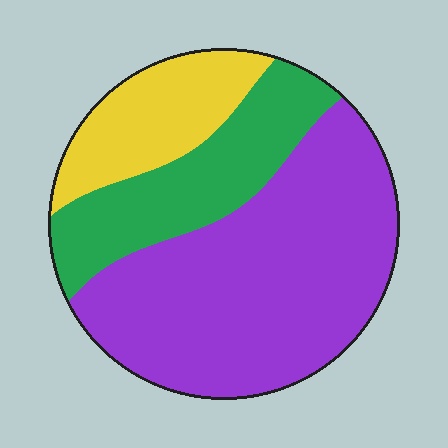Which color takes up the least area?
Yellow, at roughly 20%.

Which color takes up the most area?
Purple, at roughly 55%.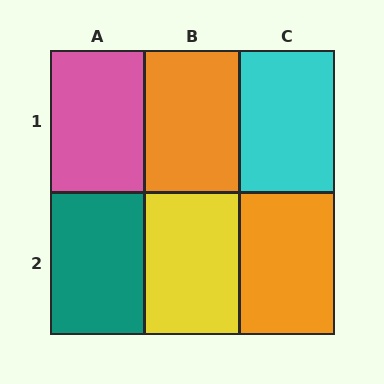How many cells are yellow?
1 cell is yellow.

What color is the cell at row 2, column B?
Yellow.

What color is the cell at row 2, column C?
Orange.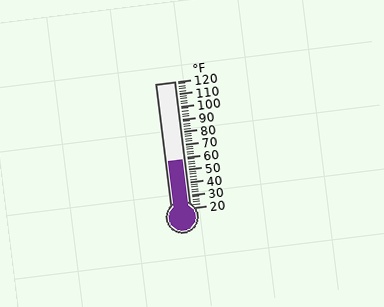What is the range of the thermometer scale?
The thermometer scale ranges from 20°F to 120°F.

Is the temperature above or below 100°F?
The temperature is below 100°F.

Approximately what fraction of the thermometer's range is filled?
The thermometer is filled to approximately 40% of its range.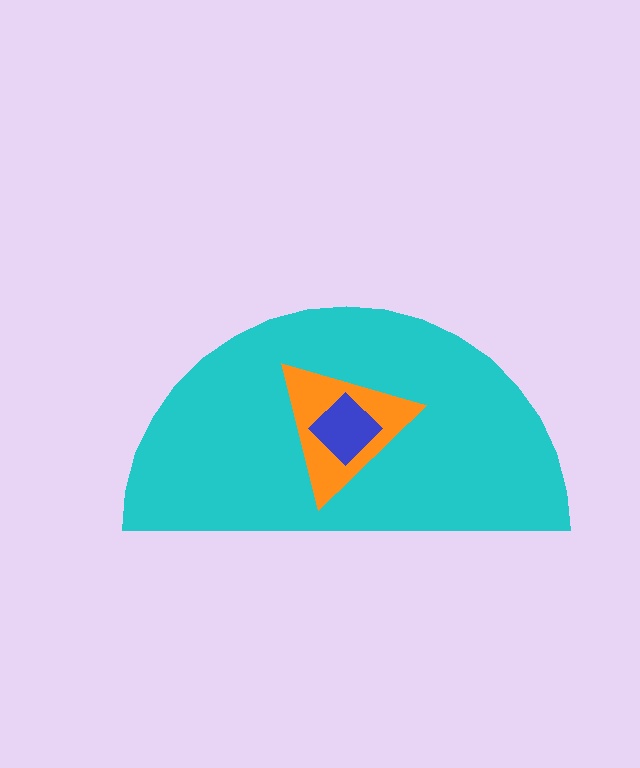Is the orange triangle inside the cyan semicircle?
Yes.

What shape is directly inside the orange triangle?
The blue diamond.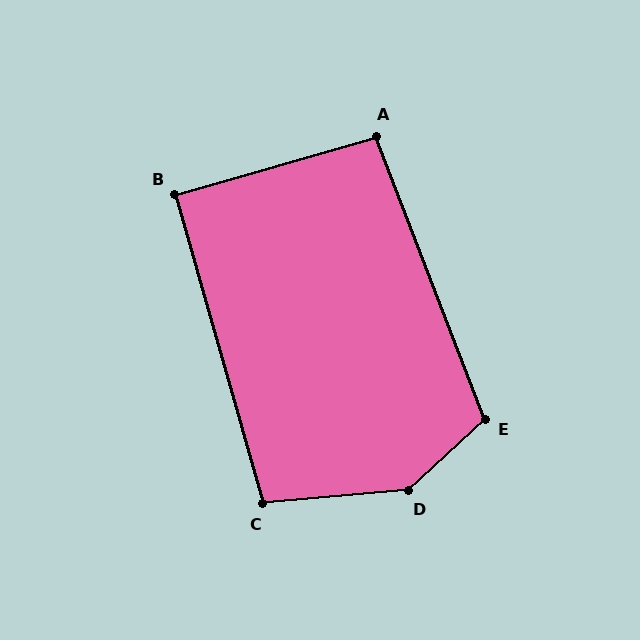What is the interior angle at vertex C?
Approximately 101 degrees (obtuse).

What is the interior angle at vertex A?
Approximately 95 degrees (approximately right).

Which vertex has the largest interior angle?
D, at approximately 142 degrees.